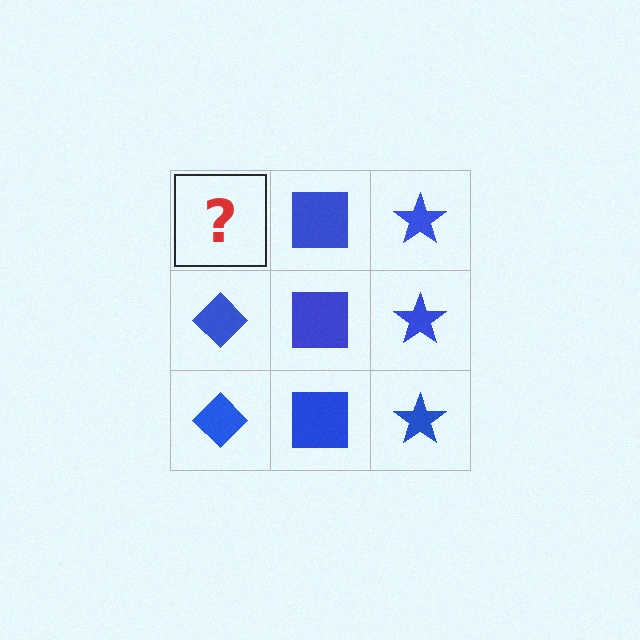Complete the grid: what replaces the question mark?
The question mark should be replaced with a blue diamond.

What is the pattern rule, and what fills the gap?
The rule is that each column has a consistent shape. The gap should be filled with a blue diamond.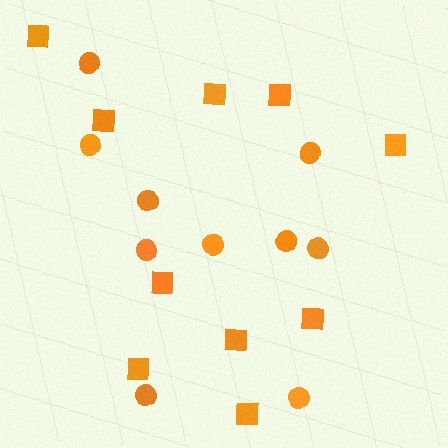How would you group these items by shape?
There are 2 groups: one group of circles (10) and one group of squares (10).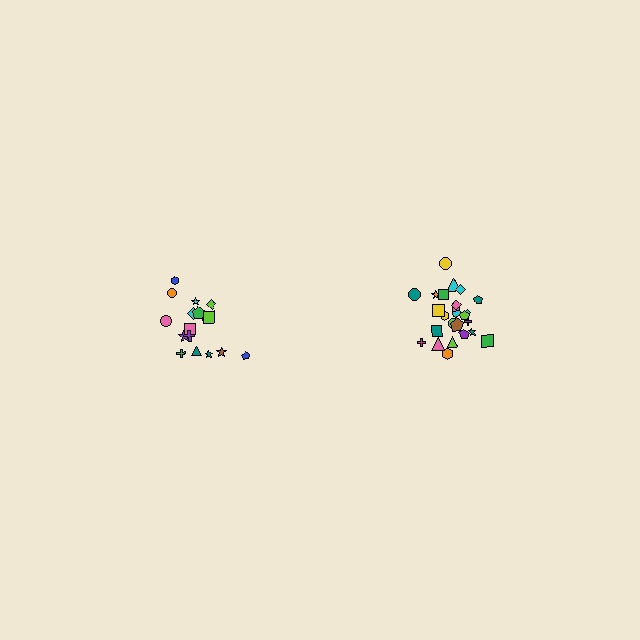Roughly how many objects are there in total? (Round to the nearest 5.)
Roughly 45 objects in total.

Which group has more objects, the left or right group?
The right group.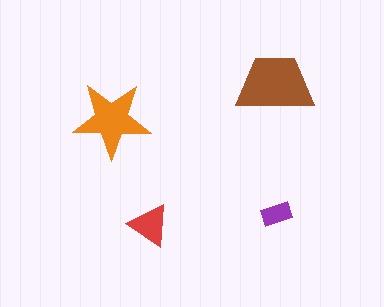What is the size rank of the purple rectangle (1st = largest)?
4th.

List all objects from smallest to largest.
The purple rectangle, the red triangle, the orange star, the brown trapezoid.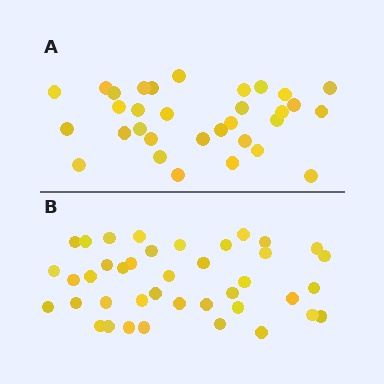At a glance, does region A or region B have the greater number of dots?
Region B (the bottom region) has more dots.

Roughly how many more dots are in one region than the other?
Region B has roughly 8 or so more dots than region A.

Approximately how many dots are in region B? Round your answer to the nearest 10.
About 40 dots.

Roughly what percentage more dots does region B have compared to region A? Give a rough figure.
About 25% more.